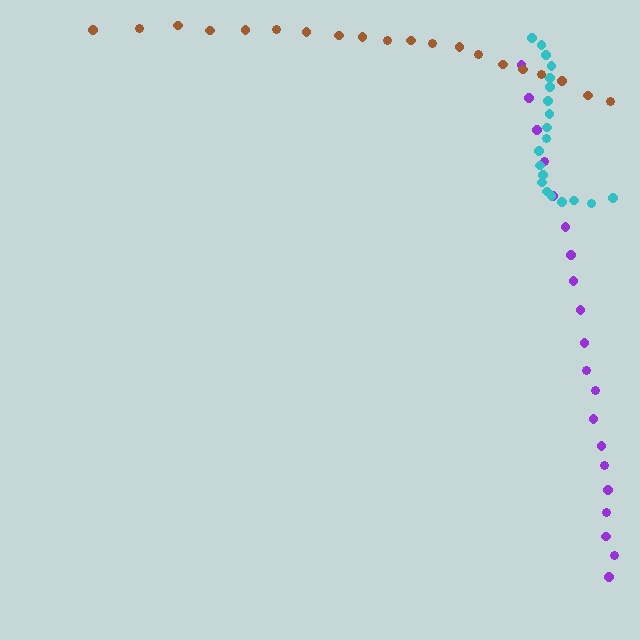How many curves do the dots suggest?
There are 3 distinct paths.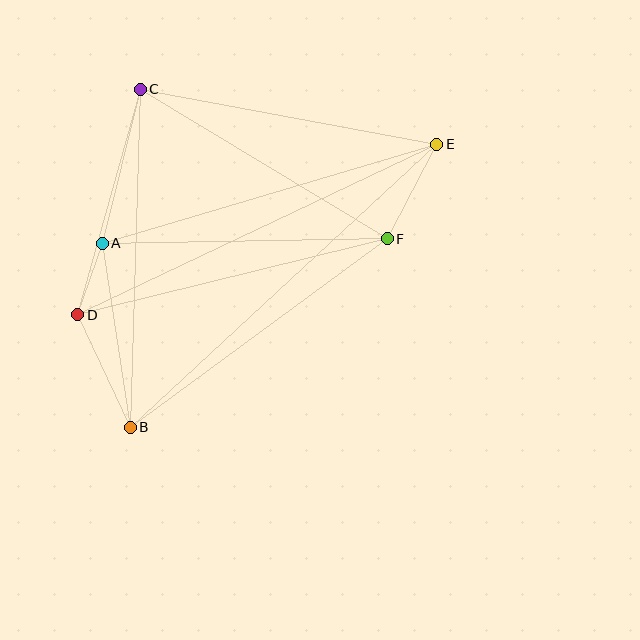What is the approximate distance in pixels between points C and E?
The distance between C and E is approximately 302 pixels.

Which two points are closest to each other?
Points A and D are closest to each other.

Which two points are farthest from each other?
Points B and E are farthest from each other.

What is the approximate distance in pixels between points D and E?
The distance between D and E is approximately 397 pixels.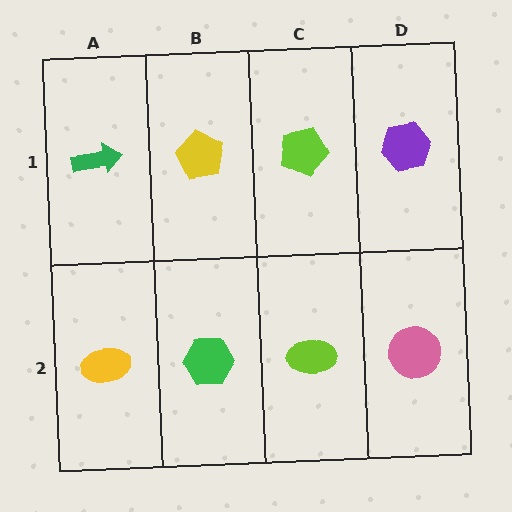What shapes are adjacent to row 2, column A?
A green arrow (row 1, column A), a green hexagon (row 2, column B).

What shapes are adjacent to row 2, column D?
A purple hexagon (row 1, column D), a lime ellipse (row 2, column C).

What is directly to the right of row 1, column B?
A lime pentagon.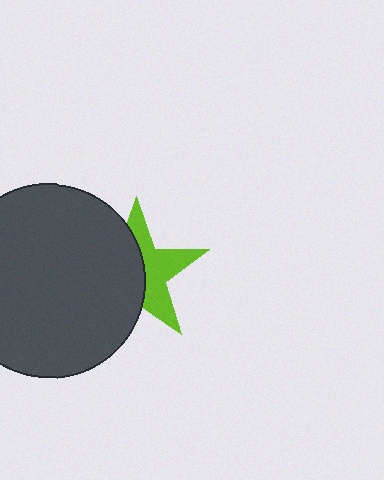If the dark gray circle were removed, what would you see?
You would see the complete lime star.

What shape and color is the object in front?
The object in front is a dark gray circle.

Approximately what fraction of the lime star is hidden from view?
Roughly 54% of the lime star is hidden behind the dark gray circle.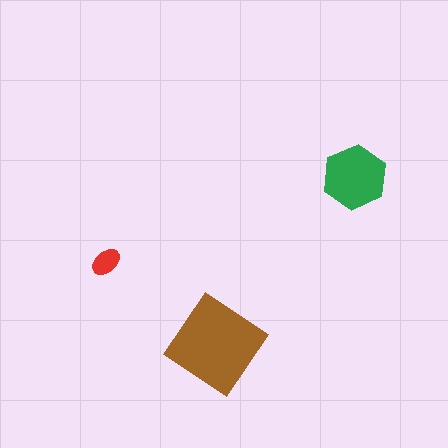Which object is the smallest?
The red ellipse.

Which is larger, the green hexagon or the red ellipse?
The green hexagon.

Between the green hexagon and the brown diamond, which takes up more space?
The brown diamond.